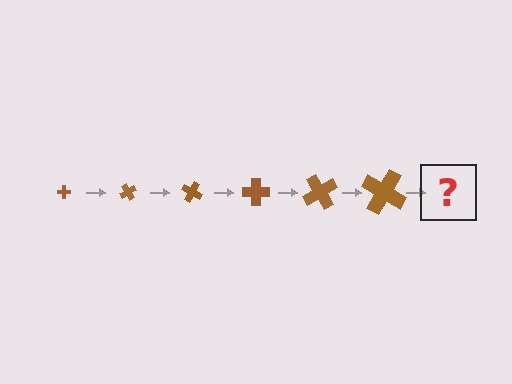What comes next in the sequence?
The next element should be a cross, larger than the previous one and rotated 360 degrees from the start.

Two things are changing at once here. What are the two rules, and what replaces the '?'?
The two rules are that the cross grows larger each step and it rotates 60 degrees each step. The '?' should be a cross, larger than the previous one and rotated 360 degrees from the start.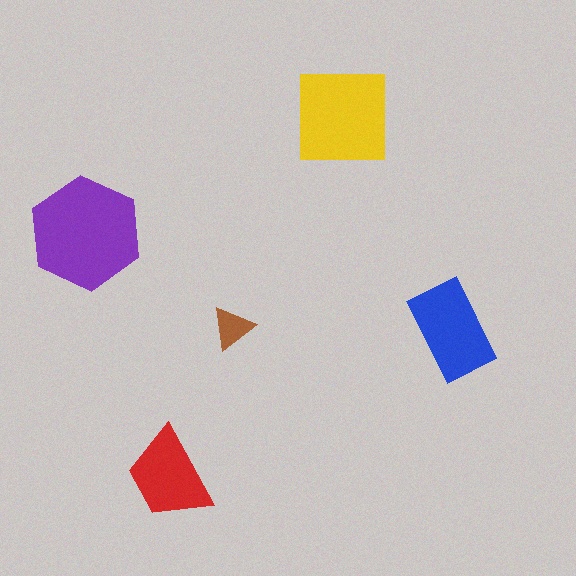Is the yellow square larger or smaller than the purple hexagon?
Smaller.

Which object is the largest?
The purple hexagon.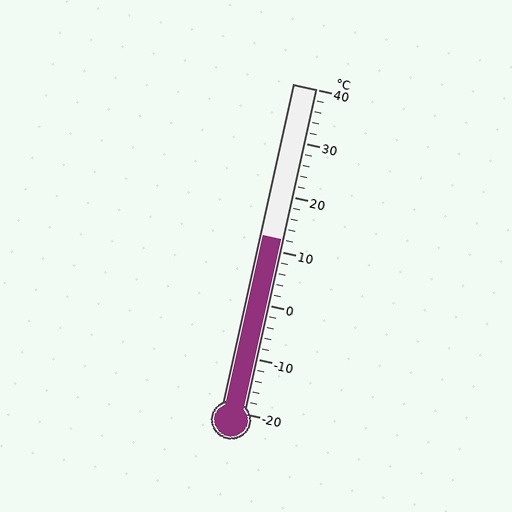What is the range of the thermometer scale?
The thermometer scale ranges from -20°C to 40°C.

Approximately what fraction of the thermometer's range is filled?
The thermometer is filled to approximately 55% of its range.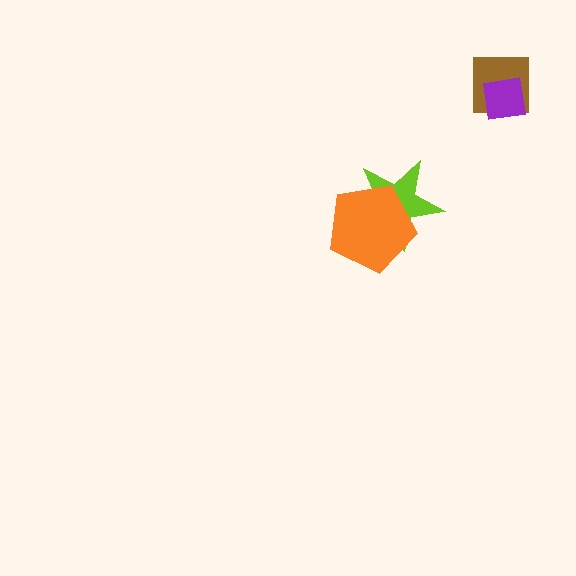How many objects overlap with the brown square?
1 object overlaps with the brown square.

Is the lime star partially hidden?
Yes, it is partially covered by another shape.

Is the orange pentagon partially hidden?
No, no other shape covers it.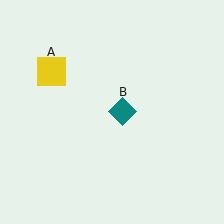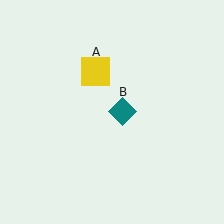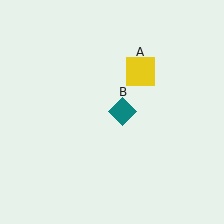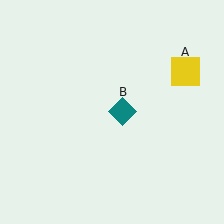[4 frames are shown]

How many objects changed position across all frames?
1 object changed position: yellow square (object A).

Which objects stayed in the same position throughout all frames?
Teal diamond (object B) remained stationary.